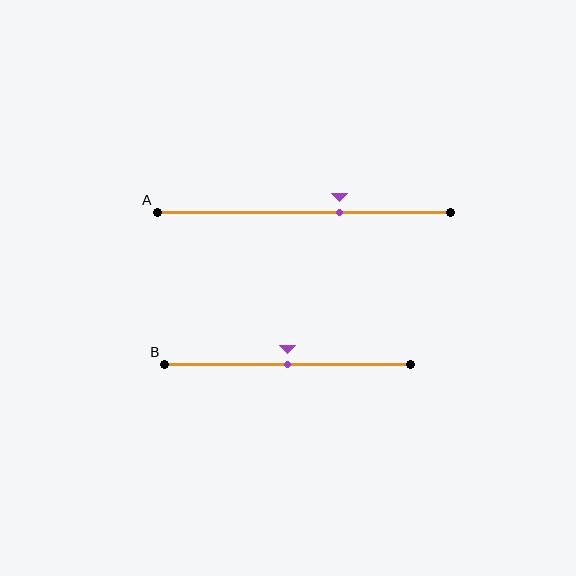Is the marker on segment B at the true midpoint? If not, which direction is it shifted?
Yes, the marker on segment B is at the true midpoint.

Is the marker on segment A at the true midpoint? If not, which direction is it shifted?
No, the marker on segment A is shifted to the right by about 12% of the segment length.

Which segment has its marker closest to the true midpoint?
Segment B has its marker closest to the true midpoint.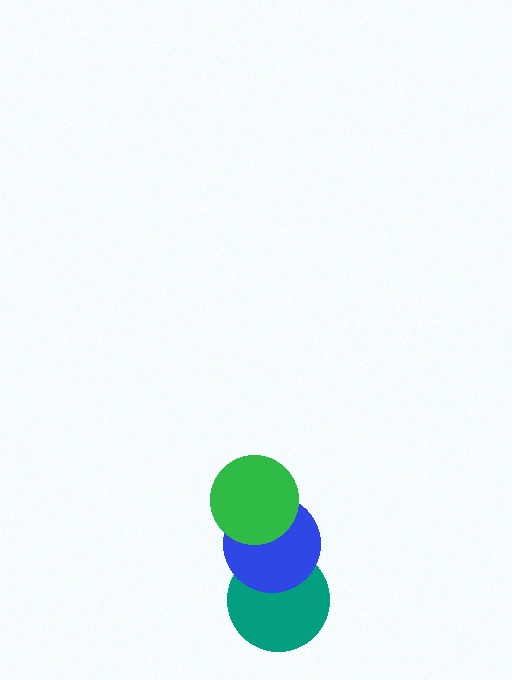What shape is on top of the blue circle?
The green circle is on top of the blue circle.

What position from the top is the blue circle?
The blue circle is 2nd from the top.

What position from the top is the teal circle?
The teal circle is 3rd from the top.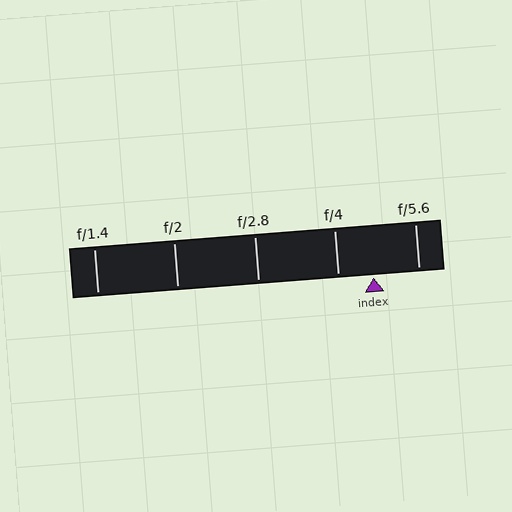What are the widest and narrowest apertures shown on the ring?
The widest aperture shown is f/1.4 and the narrowest is f/5.6.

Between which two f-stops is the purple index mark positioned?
The index mark is between f/4 and f/5.6.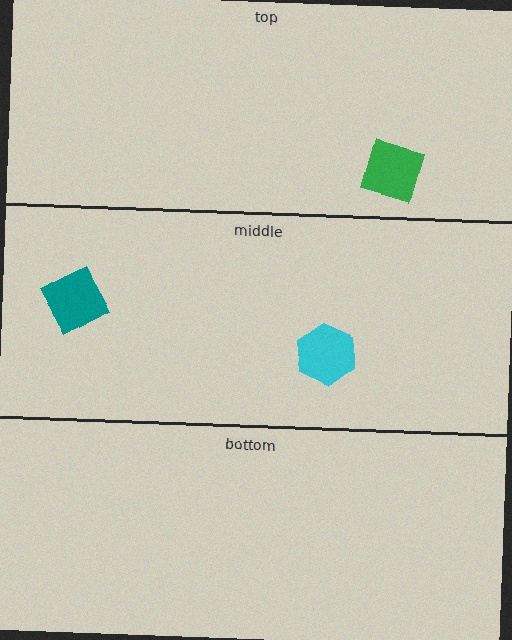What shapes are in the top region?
The green square.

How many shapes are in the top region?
1.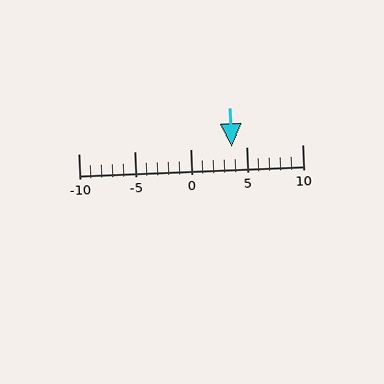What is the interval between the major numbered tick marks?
The major tick marks are spaced 5 units apart.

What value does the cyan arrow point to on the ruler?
The cyan arrow points to approximately 4.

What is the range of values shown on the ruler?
The ruler shows values from -10 to 10.